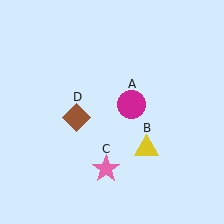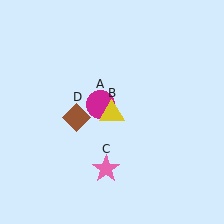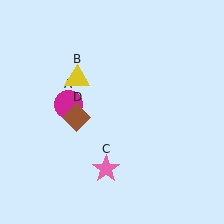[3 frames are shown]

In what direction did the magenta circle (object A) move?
The magenta circle (object A) moved left.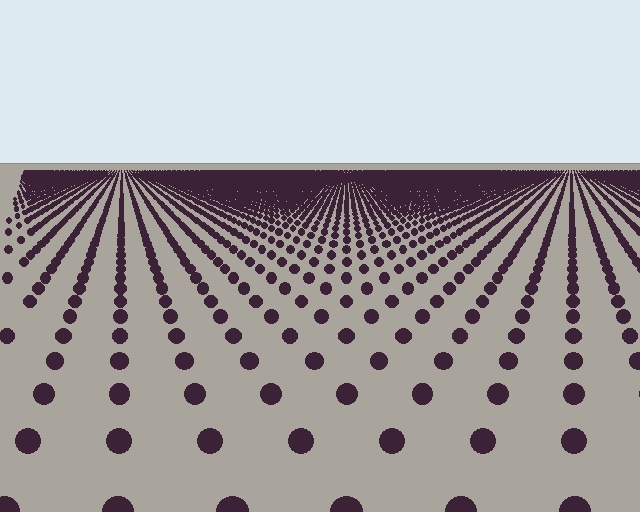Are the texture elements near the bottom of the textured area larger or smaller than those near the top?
Larger. Near the bottom, elements are closer to the viewer and appear at a bigger on-screen size.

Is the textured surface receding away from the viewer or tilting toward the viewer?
The surface is receding away from the viewer. Texture elements get smaller and denser toward the top.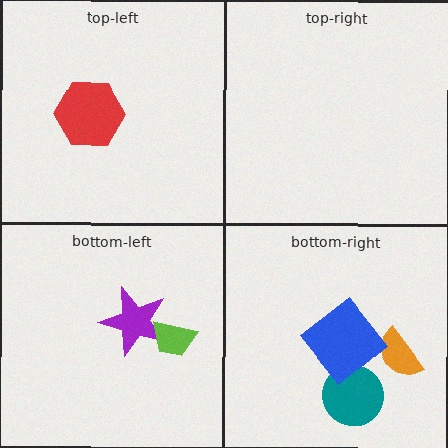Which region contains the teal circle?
The bottom-right region.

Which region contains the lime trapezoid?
The bottom-left region.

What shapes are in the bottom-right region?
The orange semicircle, the teal circle, the blue diamond.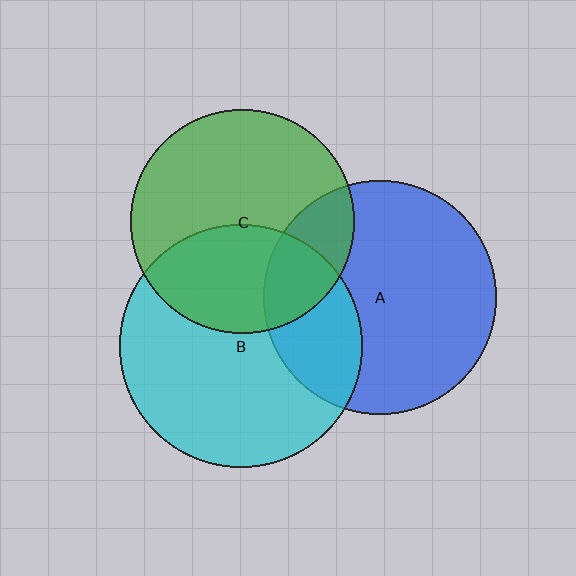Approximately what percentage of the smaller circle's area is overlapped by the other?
Approximately 40%.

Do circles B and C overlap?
Yes.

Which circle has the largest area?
Circle B (cyan).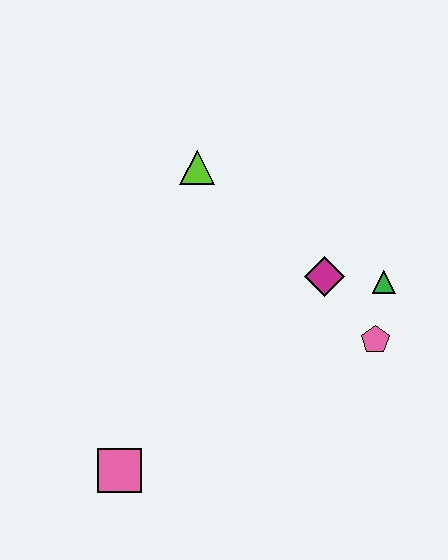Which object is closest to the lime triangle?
The magenta diamond is closest to the lime triangle.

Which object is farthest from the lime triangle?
The pink square is farthest from the lime triangle.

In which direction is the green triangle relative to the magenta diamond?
The green triangle is to the right of the magenta diamond.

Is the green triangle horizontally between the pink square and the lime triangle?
No